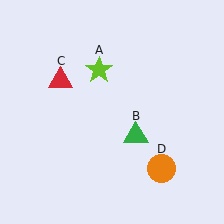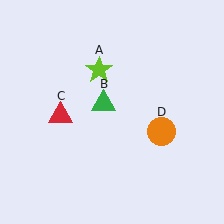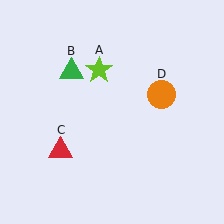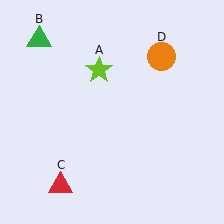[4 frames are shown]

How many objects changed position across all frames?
3 objects changed position: green triangle (object B), red triangle (object C), orange circle (object D).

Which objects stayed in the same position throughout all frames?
Lime star (object A) remained stationary.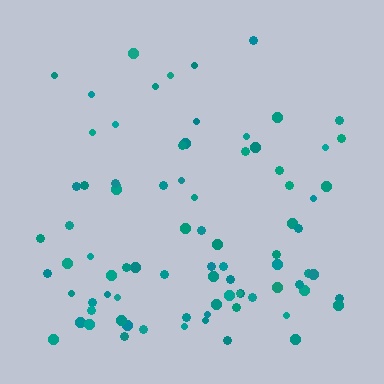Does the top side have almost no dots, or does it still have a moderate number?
Still a moderate number, just noticeably fewer than the bottom.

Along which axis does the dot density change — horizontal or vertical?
Vertical.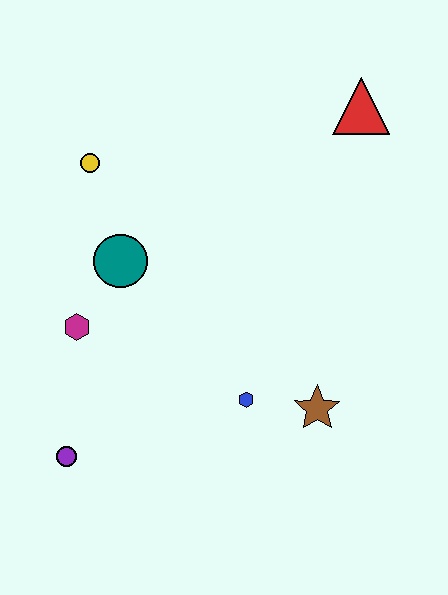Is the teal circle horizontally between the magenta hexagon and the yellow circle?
No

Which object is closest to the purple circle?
The magenta hexagon is closest to the purple circle.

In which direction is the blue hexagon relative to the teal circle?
The blue hexagon is below the teal circle.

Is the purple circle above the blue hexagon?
No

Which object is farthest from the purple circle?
The red triangle is farthest from the purple circle.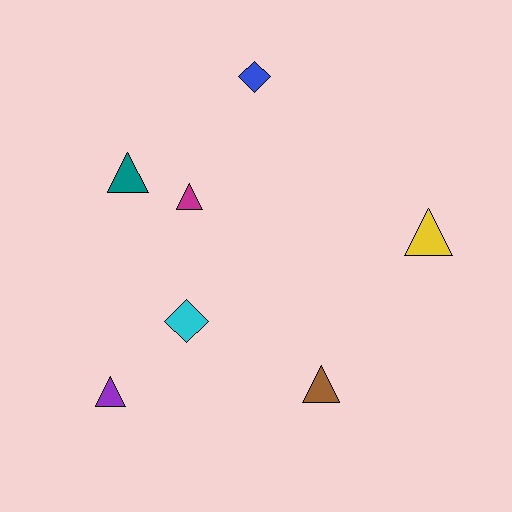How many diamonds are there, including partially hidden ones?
There are 2 diamonds.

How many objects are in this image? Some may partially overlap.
There are 7 objects.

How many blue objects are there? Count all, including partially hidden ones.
There is 1 blue object.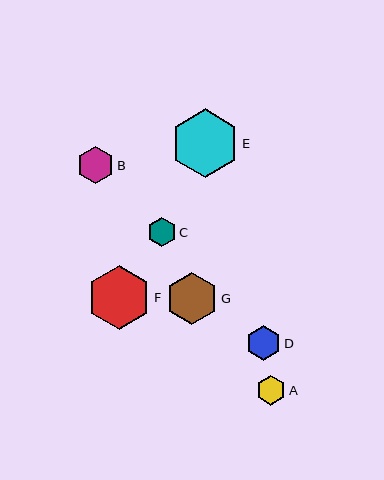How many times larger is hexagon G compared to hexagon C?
Hexagon G is approximately 1.8 times the size of hexagon C.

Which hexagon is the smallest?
Hexagon C is the smallest with a size of approximately 29 pixels.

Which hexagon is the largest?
Hexagon E is the largest with a size of approximately 69 pixels.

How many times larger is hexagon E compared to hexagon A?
Hexagon E is approximately 2.3 times the size of hexagon A.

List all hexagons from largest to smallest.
From largest to smallest: E, F, G, B, D, A, C.